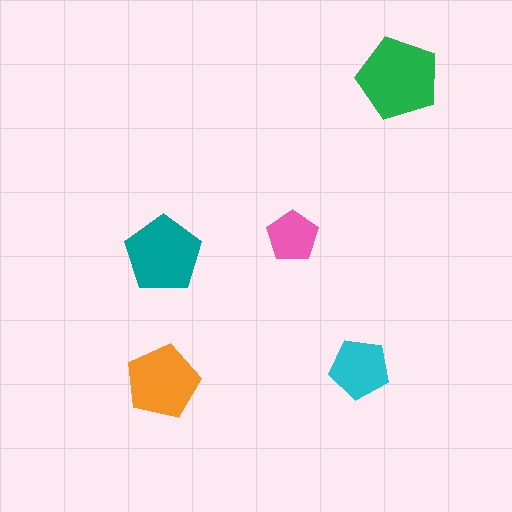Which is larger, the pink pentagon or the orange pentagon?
The orange one.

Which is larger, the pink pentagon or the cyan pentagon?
The cyan one.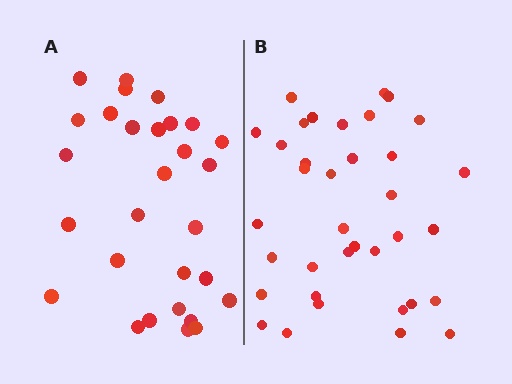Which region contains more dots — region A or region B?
Region B (the right region) has more dots.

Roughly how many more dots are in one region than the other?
Region B has roughly 8 or so more dots than region A.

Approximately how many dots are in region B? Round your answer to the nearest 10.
About 40 dots. (The exact count is 36, which rounds to 40.)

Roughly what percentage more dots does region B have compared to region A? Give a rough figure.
About 25% more.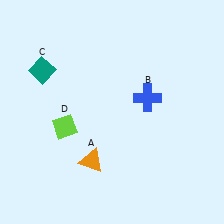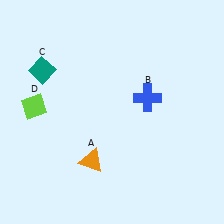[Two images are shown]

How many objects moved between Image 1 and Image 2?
1 object moved between the two images.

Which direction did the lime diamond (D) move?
The lime diamond (D) moved left.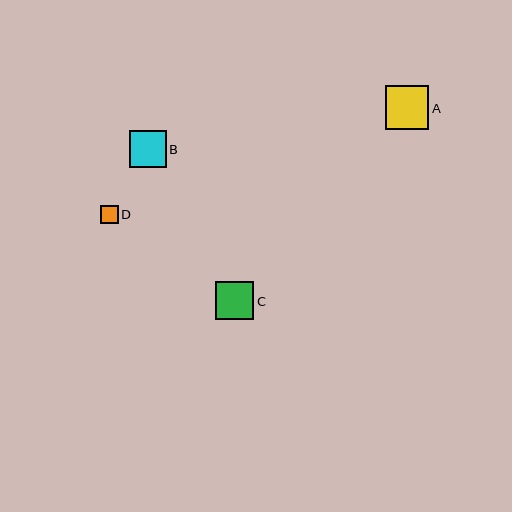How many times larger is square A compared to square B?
Square A is approximately 1.2 times the size of square B.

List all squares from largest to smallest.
From largest to smallest: A, C, B, D.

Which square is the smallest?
Square D is the smallest with a size of approximately 18 pixels.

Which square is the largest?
Square A is the largest with a size of approximately 43 pixels.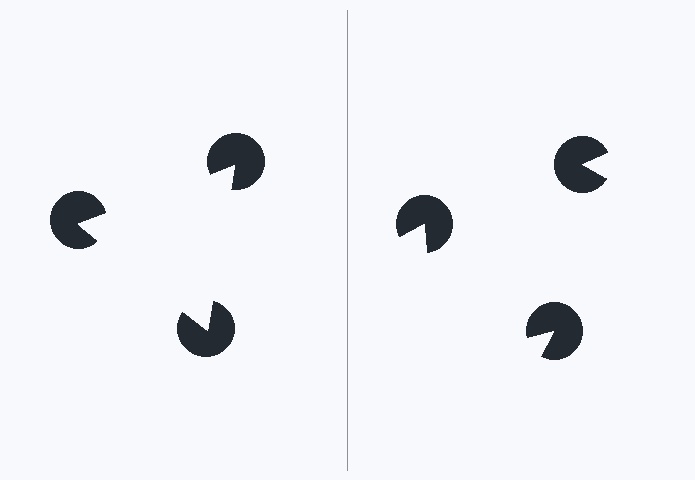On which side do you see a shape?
An illusory triangle appears on the left side. On the right side the wedge cuts are rotated, so no coherent shape forms.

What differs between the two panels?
The pac-man discs are positioned identically on both sides; only the wedge orientations differ. On the left they align to a triangle; on the right they are misaligned.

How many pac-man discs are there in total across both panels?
6 — 3 on each side.